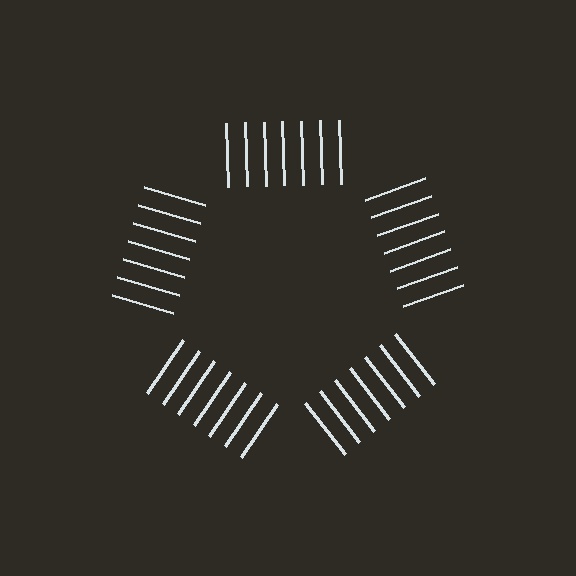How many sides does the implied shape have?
5 sides — the line-ends trace a pentagon.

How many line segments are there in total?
35 — 7 along each of the 5 edges.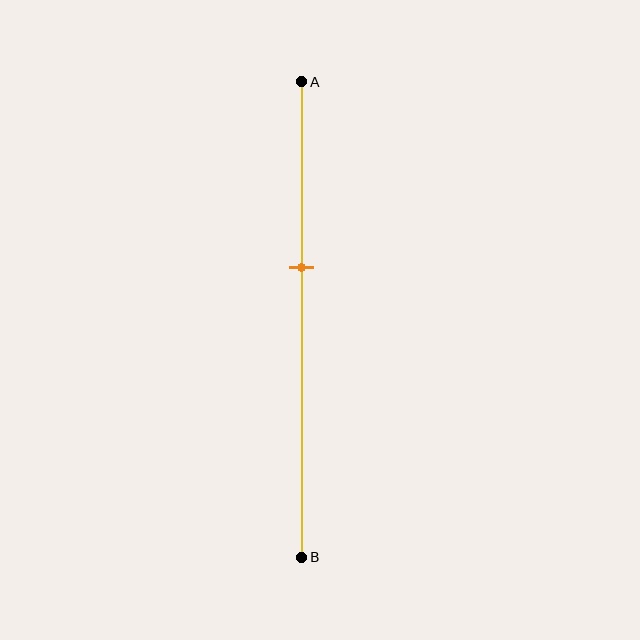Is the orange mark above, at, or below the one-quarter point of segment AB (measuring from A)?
The orange mark is below the one-quarter point of segment AB.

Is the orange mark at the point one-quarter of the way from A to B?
No, the mark is at about 40% from A, not at the 25% one-quarter point.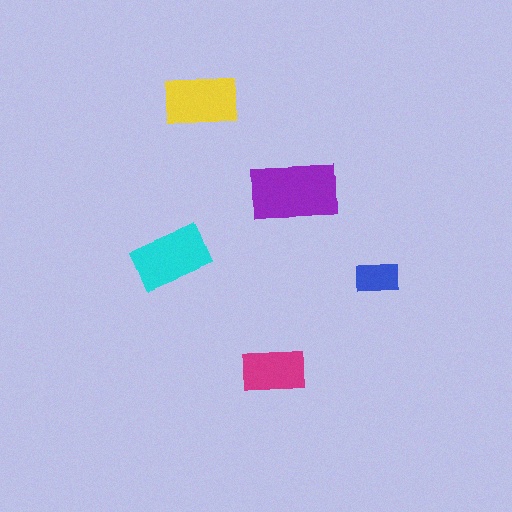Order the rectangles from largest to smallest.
the purple one, the cyan one, the yellow one, the magenta one, the blue one.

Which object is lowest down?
The magenta rectangle is bottommost.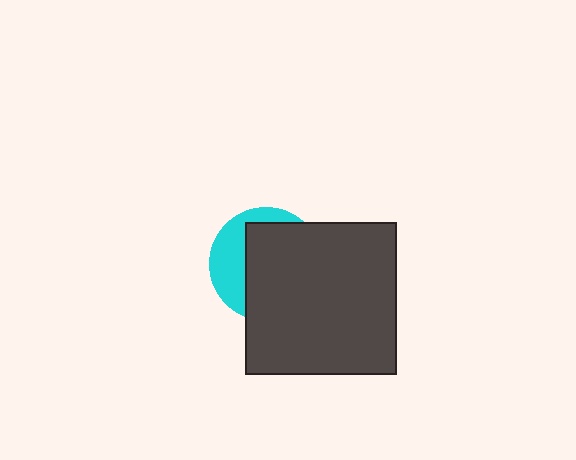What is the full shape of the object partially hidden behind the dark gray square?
The partially hidden object is a cyan circle.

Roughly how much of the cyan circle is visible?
A small part of it is visible (roughly 34%).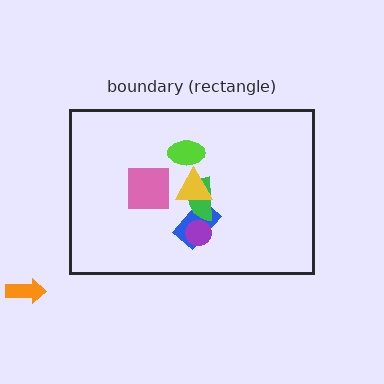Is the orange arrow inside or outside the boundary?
Outside.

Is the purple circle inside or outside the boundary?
Inside.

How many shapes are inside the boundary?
6 inside, 1 outside.